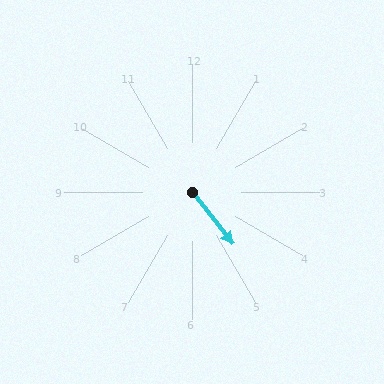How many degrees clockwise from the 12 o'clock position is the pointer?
Approximately 142 degrees.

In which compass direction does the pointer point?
Southeast.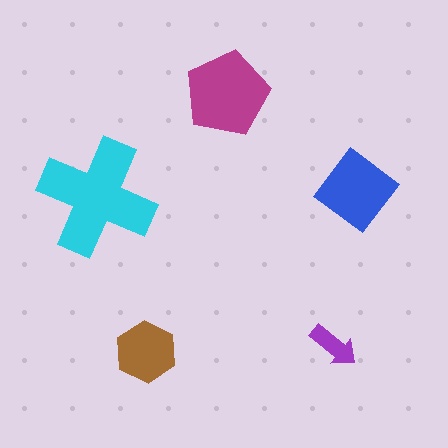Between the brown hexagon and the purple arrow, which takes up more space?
The brown hexagon.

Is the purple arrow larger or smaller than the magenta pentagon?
Smaller.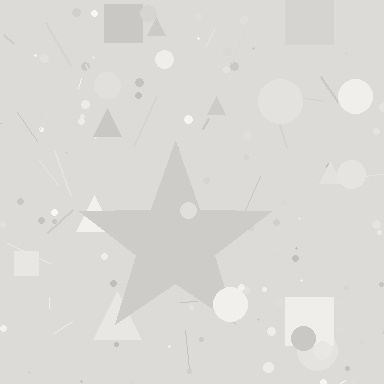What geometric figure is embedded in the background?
A star is embedded in the background.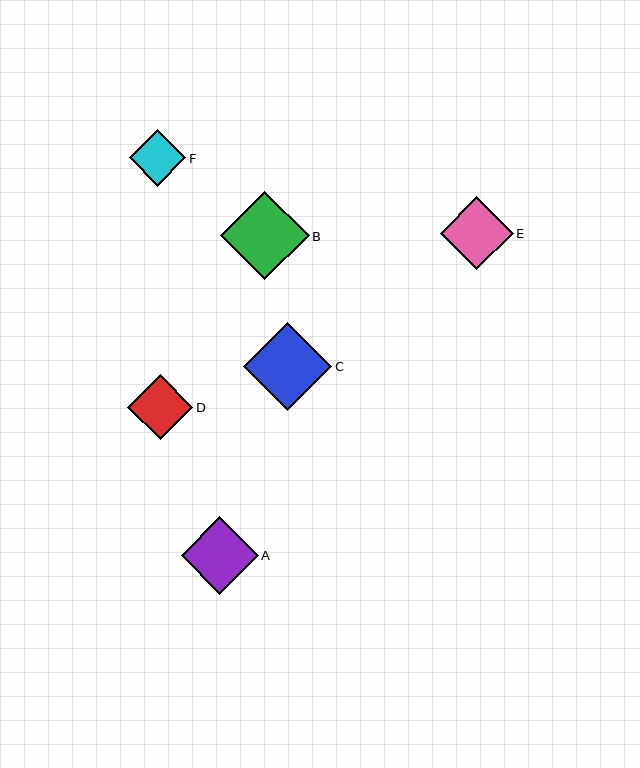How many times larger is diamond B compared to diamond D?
Diamond B is approximately 1.4 times the size of diamond D.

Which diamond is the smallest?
Diamond F is the smallest with a size of approximately 56 pixels.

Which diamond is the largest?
Diamond B is the largest with a size of approximately 89 pixels.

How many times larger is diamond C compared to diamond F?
Diamond C is approximately 1.6 times the size of diamond F.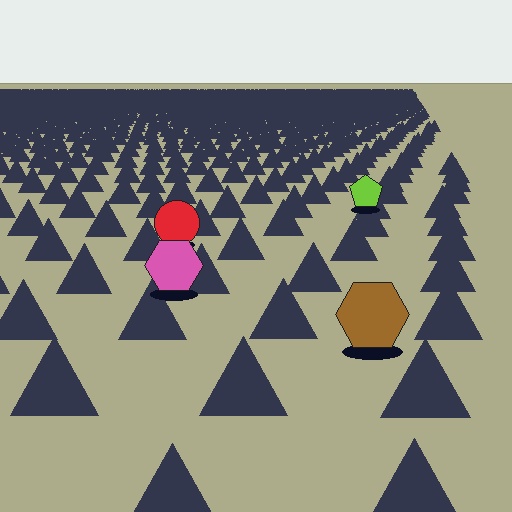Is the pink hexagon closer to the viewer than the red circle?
Yes. The pink hexagon is closer — you can tell from the texture gradient: the ground texture is coarser near it.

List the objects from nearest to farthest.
From nearest to farthest: the brown hexagon, the pink hexagon, the red circle, the lime pentagon.